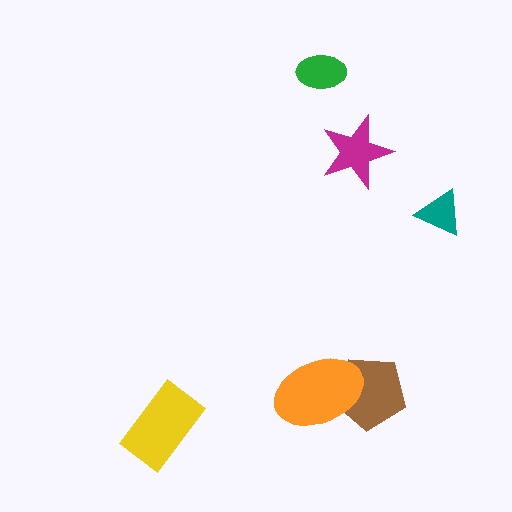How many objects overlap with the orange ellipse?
1 object overlaps with the orange ellipse.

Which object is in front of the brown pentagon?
The orange ellipse is in front of the brown pentagon.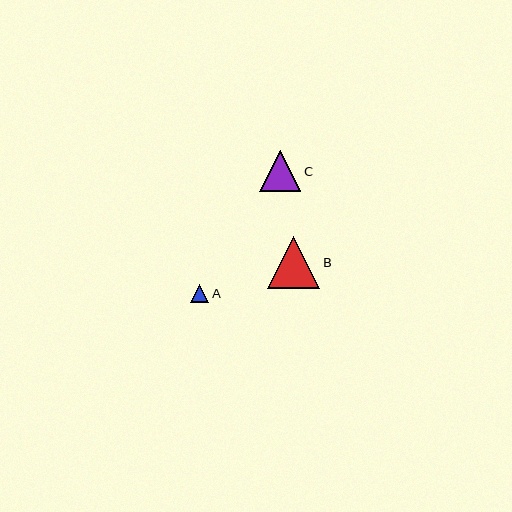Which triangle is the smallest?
Triangle A is the smallest with a size of approximately 18 pixels.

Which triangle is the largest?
Triangle B is the largest with a size of approximately 52 pixels.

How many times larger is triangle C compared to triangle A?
Triangle C is approximately 2.3 times the size of triangle A.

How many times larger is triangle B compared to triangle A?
Triangle B is approximately 2.8 times the size of triangle A.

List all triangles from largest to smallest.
From largest to smallest: B, C, A.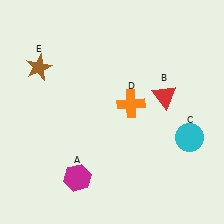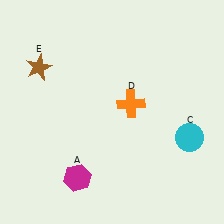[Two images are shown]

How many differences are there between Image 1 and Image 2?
There is 1 difference between the two images.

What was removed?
The red triangle (B) was removed in Image 2.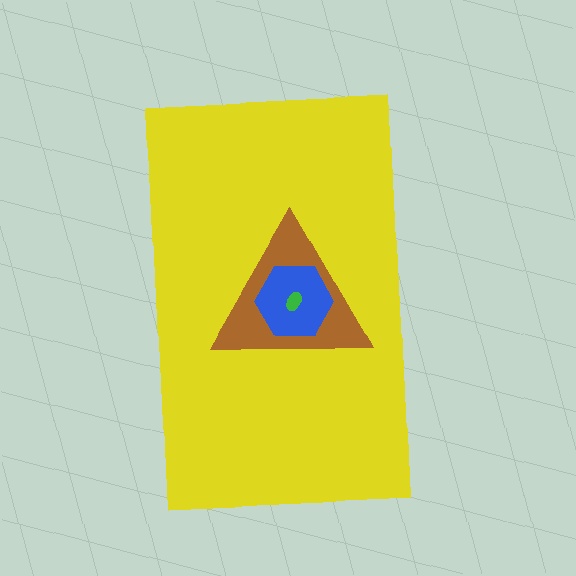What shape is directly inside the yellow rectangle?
The brown triangle.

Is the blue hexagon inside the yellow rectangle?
Yes.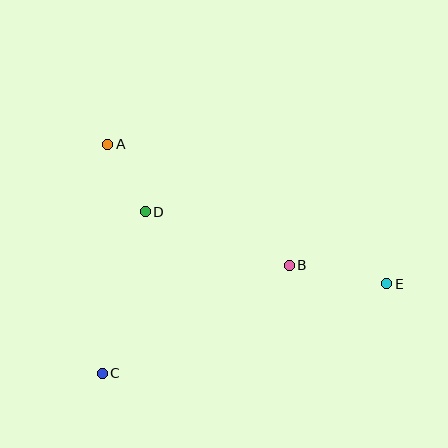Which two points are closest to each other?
Points A and D are closest to each other.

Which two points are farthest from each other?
Points A and E are farthest from each other.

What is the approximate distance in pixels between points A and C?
The distance between A and C is approximately 229 pixels.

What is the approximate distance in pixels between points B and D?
The distance between B and D is approximately 154 pixels.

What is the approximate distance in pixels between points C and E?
The distance between C and E is approximately 298 pixels.